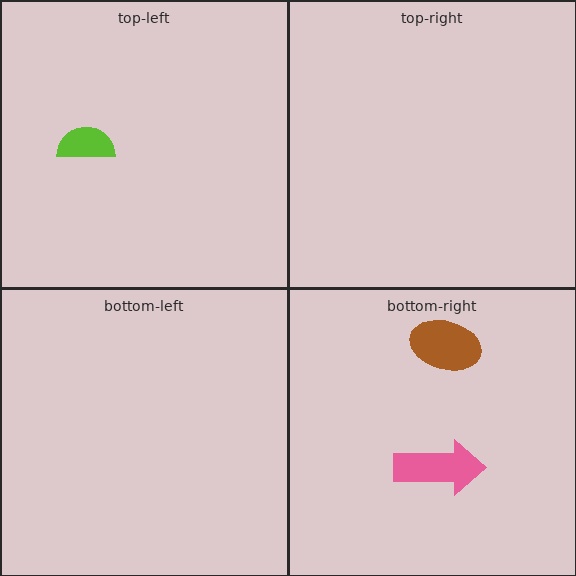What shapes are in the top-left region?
The lime semicircle.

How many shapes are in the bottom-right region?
2.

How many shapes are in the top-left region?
1.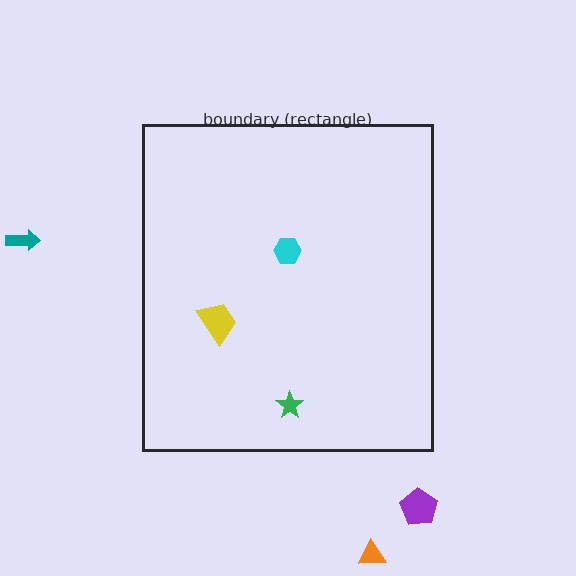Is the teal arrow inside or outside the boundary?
Outside.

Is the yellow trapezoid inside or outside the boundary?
Inside.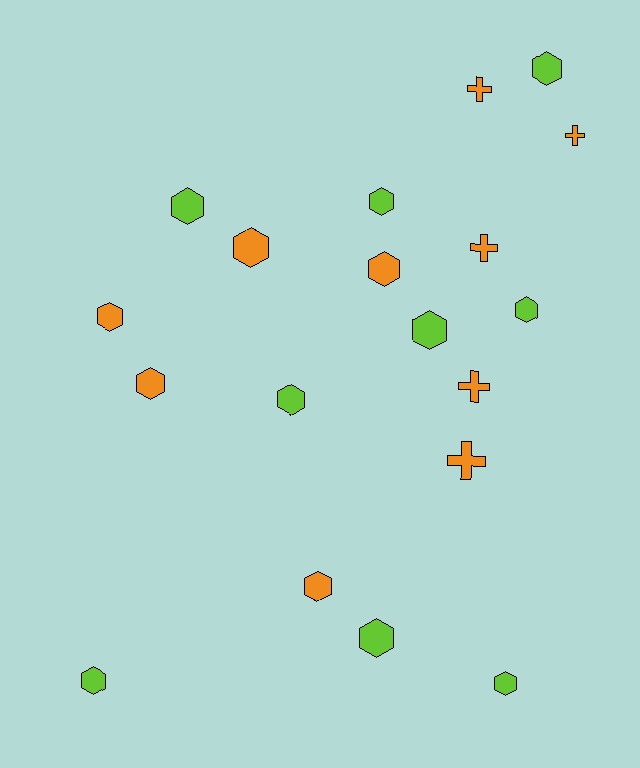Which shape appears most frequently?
Hexagon, with 14 objects.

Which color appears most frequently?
Orange, with 10 objects.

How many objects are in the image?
There are 19 objects.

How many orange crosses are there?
There are 5 orange crosses.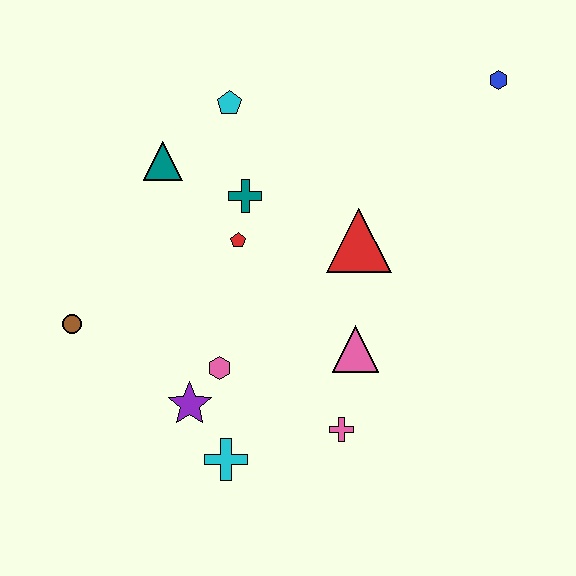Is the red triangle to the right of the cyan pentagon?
Yes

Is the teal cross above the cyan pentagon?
No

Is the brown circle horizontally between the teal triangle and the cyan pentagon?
No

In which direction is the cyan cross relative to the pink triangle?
The cyan cross is to the left of the pink triangle.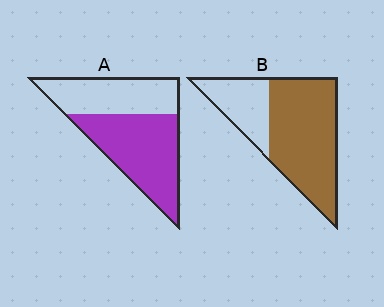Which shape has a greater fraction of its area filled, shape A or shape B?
Shape B.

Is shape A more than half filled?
Yes.